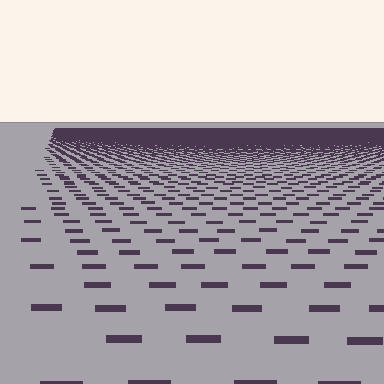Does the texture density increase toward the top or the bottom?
Density increases toward the top.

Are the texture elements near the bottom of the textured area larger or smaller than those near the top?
Larger. Near the bottom, elements are closer to the viewer and appear at a bigger on-screen size.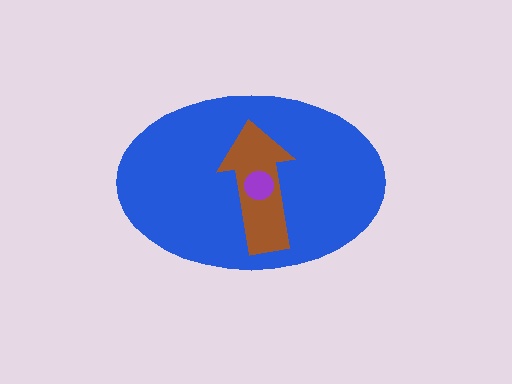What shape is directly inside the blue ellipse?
The brown arrow.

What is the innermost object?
The purple circle.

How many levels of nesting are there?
3.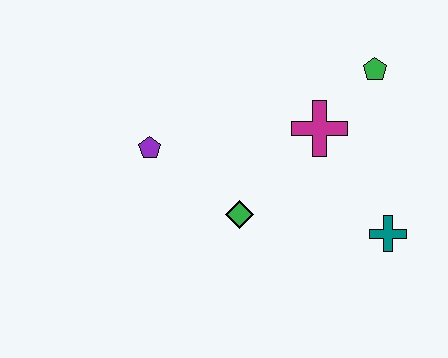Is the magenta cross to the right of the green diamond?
Yes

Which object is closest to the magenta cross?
The green pentagon is closest to the magenta cross.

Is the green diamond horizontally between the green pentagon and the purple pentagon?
Yes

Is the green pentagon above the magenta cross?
Yes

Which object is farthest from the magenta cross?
The purple pentagon is farthest from the magenta cross.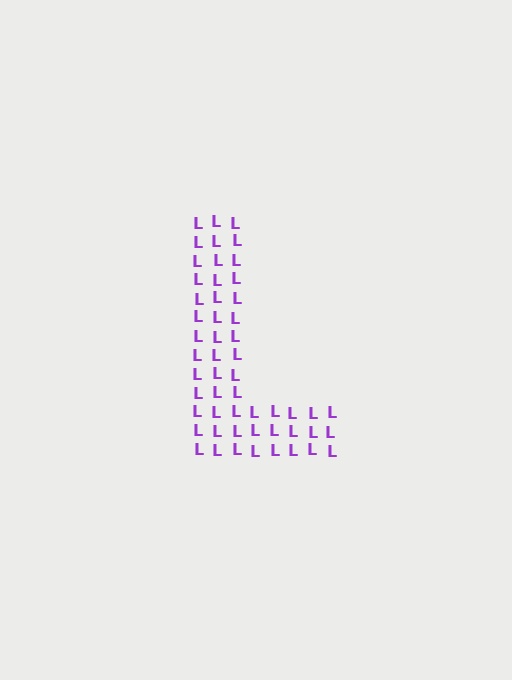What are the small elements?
The small elements are letter L's.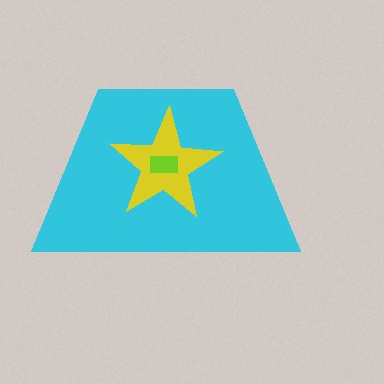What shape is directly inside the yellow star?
The lime rectangle.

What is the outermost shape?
The cyan trapezoid.